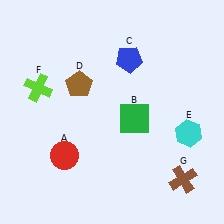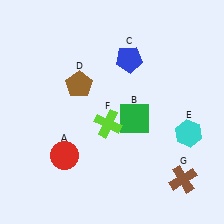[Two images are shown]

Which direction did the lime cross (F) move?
The lime cross (F) moved right.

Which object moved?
The lime cross (F) moved right.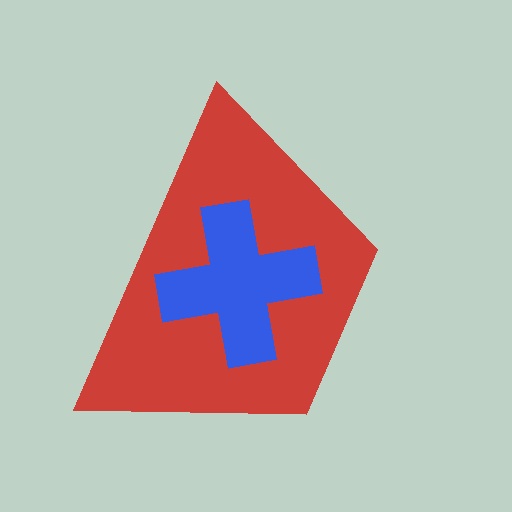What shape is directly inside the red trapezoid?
The blue cross.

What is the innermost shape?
The blue cross.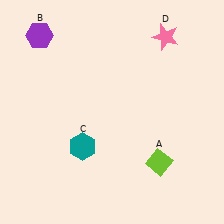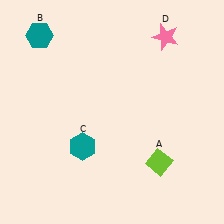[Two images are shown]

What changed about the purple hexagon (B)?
In Image 1, B is purple. In Image 2, it changed to teal.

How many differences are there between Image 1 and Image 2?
There is 1 difference between the two images.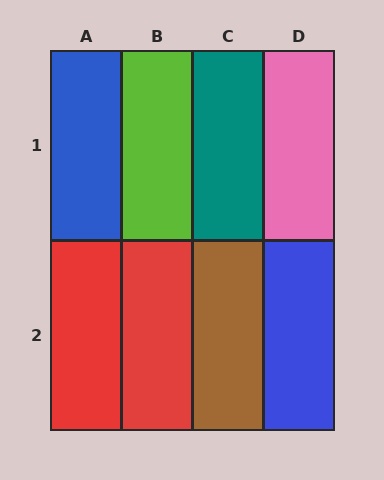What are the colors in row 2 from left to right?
Red, red, brown, blue.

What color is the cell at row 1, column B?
Lime.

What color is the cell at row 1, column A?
Blue.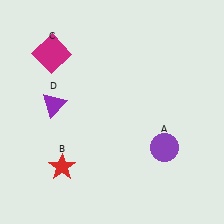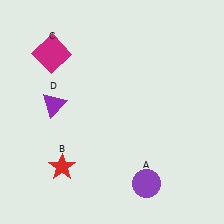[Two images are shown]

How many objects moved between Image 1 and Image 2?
1 object moved between the two images.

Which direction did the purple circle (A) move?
The purple circle (A) moved down.